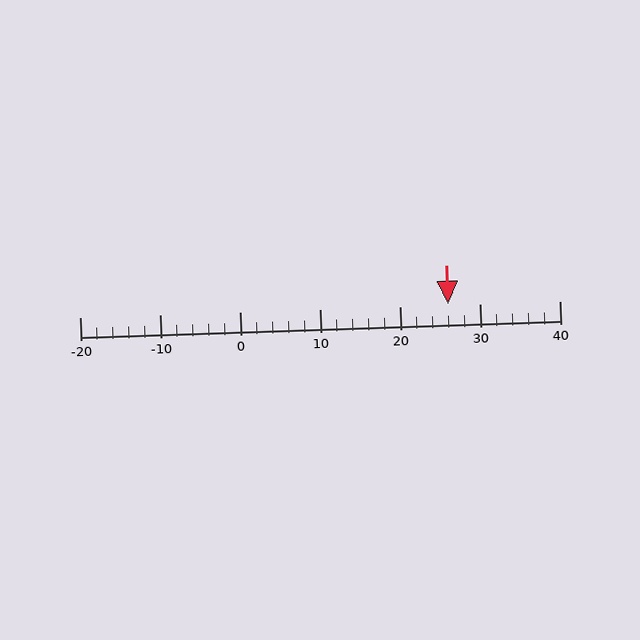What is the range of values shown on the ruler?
The ruler shows values from -20 to 40.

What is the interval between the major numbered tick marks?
The major tick marks are spaced 10 units apart.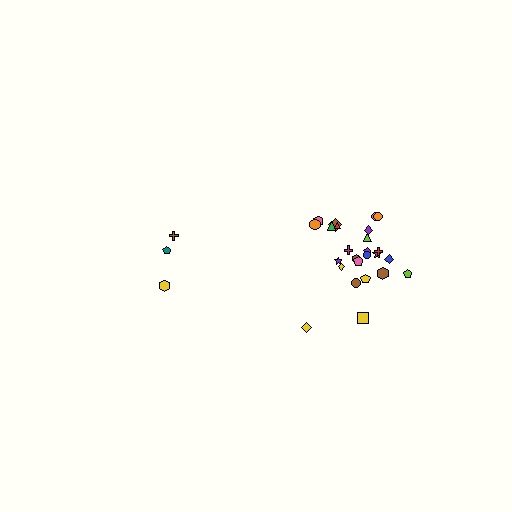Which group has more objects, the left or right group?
The right group.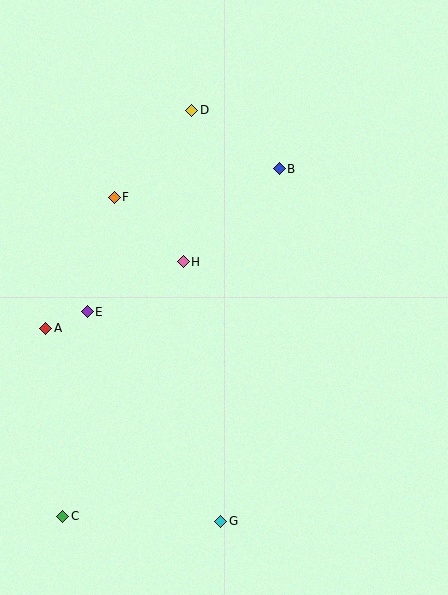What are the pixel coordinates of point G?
Point G is at (221, 521).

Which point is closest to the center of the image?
Point H at (183, 262) is closest to the center.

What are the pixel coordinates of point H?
Point H is at (183, 262).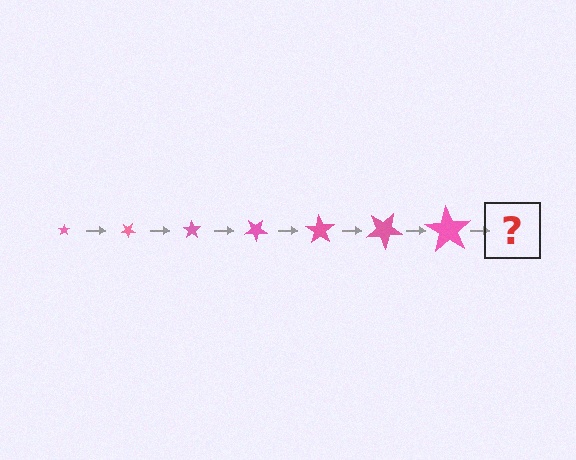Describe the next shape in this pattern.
It should be a star, larger than the previous one and rotated 245 degrees from the start.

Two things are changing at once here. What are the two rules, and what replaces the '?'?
The two rules are that the star grows larger each step and it rotates 35 degrees each step. The '?' should be a star, larger than the previous one and rotated 245 degrees from the start.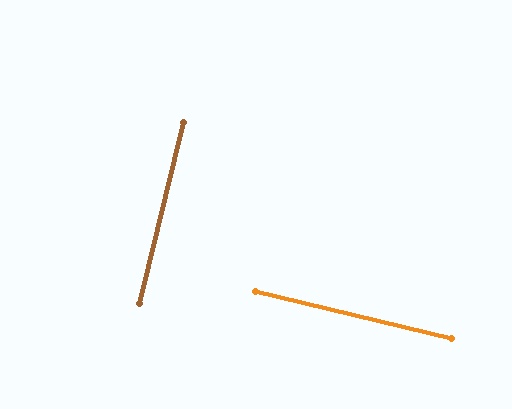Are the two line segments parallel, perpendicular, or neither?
Perpendicular — they meet at approximately 90°.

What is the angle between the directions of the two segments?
Approximately 90 degrees.